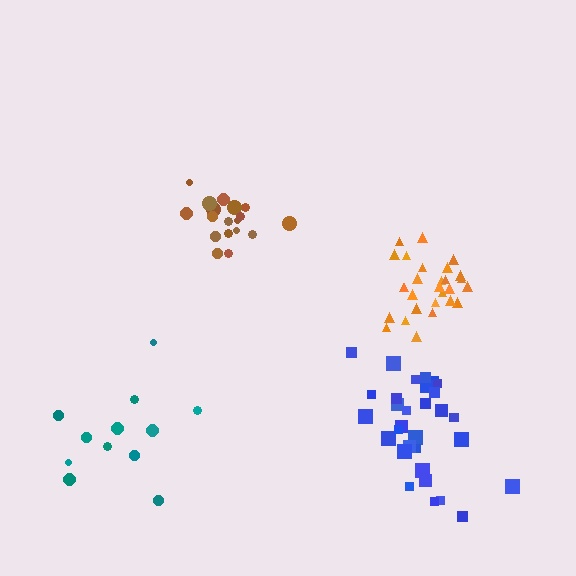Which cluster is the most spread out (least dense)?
Teal.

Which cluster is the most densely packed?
Orange.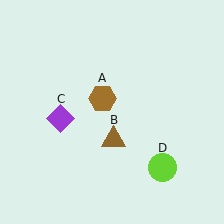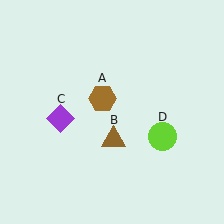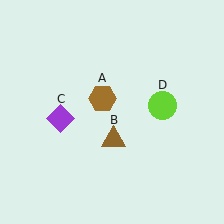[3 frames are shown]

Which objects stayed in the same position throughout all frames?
Brown hexagon (object A) and brown triangle (object B) and purple diamond (object C) remained stationary.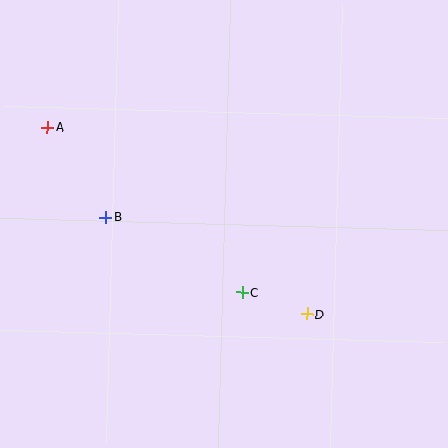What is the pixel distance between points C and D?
The distance between C and D is 68 pixels.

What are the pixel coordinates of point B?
Point B is at (106, 217).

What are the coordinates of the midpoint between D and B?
The midpoint between D and B is at (206, 266).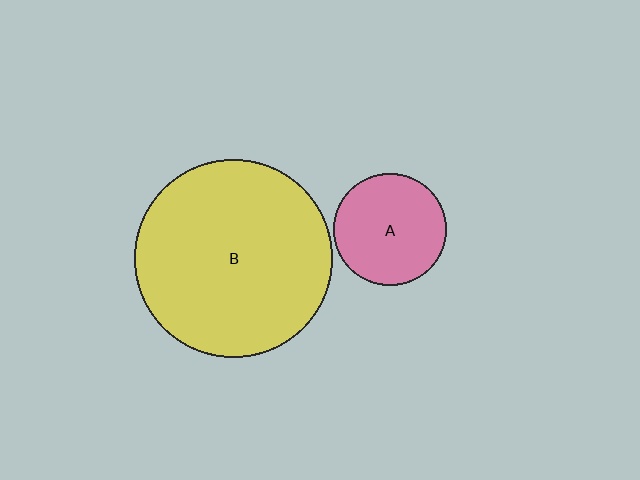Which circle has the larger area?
Circle B (yellow).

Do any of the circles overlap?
No, none of the circles overlap.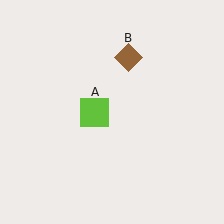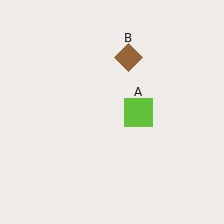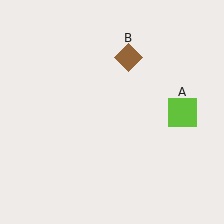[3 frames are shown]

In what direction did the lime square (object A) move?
The lime square (object A) moved right.